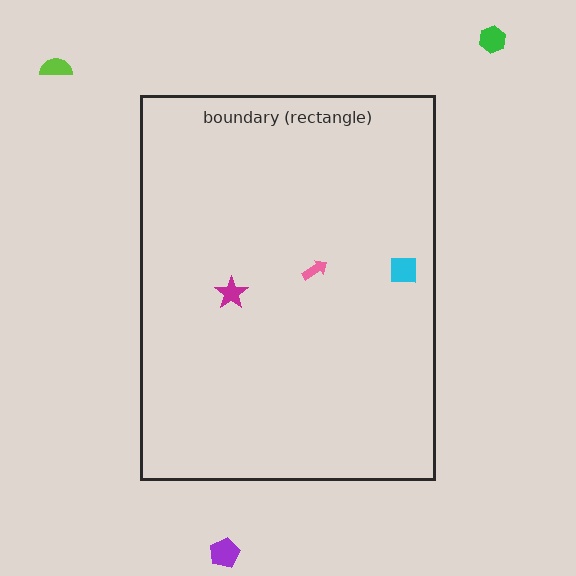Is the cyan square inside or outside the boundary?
Inside.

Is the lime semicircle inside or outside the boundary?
Outside.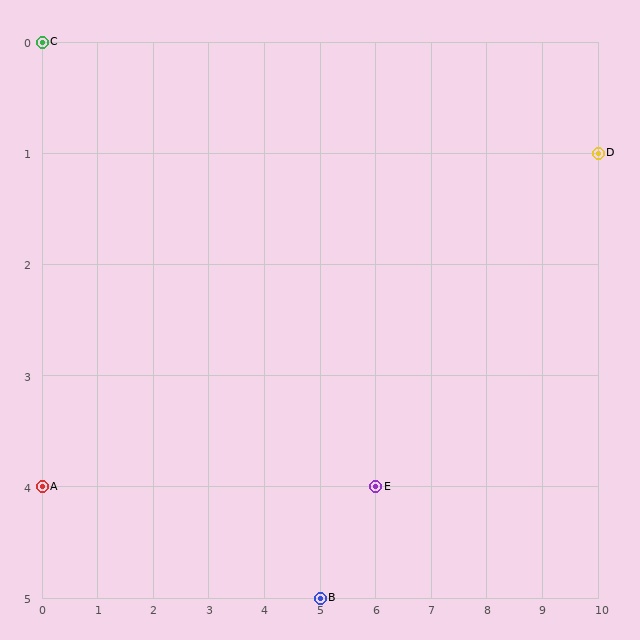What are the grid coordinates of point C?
Point C is at grid coordinates (0, 0).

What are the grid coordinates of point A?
Point A is at grid coordinates (0, 4).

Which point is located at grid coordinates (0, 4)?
Point A is at (0, 4).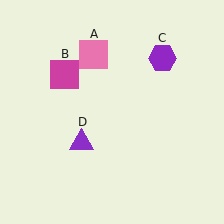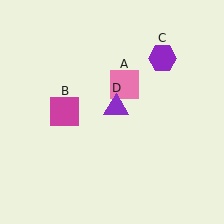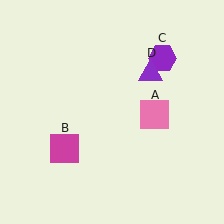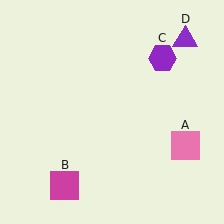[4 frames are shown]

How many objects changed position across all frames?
3 objects changed position: pink square (object A), magenta square (object B), purple triangle (object D).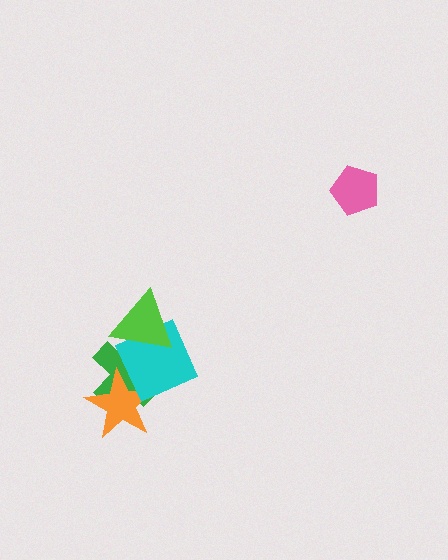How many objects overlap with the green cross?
3 objects overlap with the green cross.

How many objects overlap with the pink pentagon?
0 objects overlap with the pink pentagon.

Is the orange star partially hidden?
Yes, it is partially covered by another shape.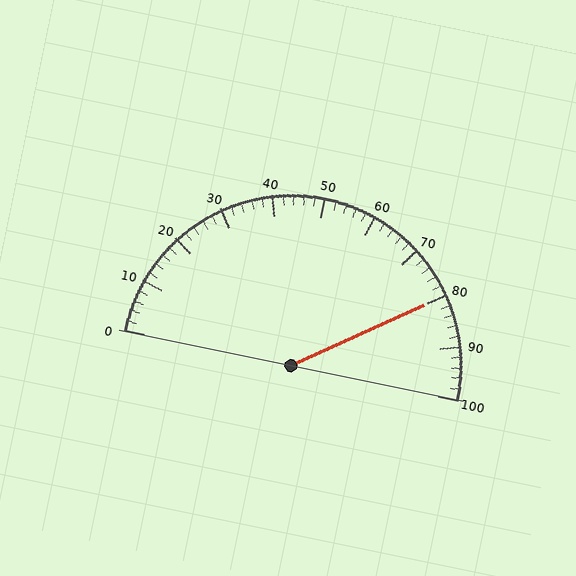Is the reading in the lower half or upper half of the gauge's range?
The reading is in the upper half of the range (0 to 100).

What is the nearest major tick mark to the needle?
The nearest major tick mark is 80.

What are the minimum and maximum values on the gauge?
The gauge ranges from 0 to 100.